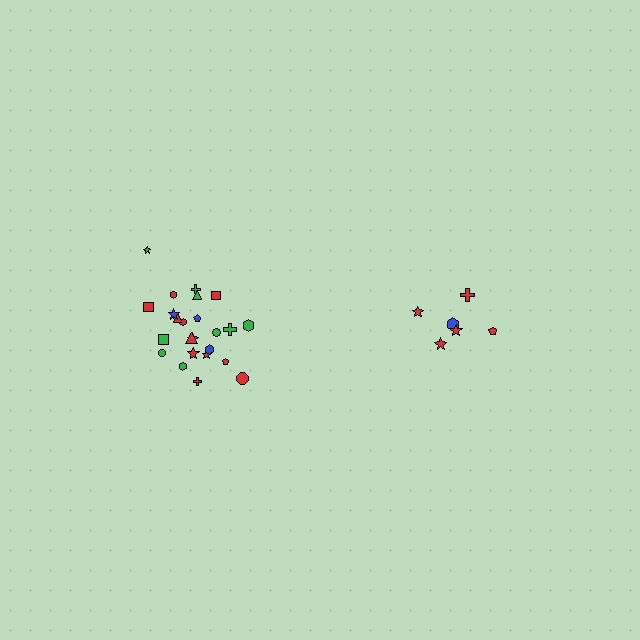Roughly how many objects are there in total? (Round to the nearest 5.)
Roughly 30 objects in total.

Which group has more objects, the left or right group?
The left group.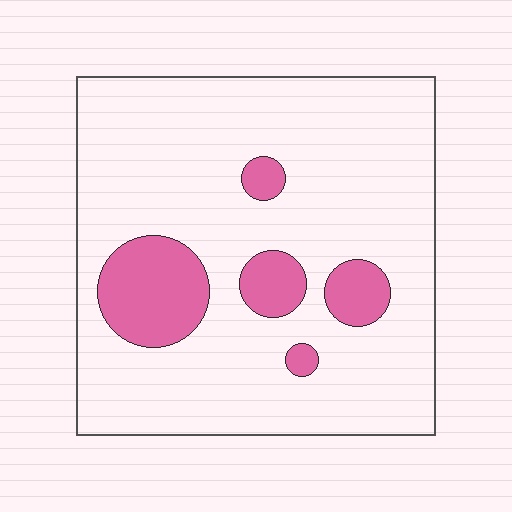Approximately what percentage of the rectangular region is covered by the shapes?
Approximately 15%.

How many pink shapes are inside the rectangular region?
5.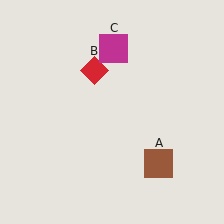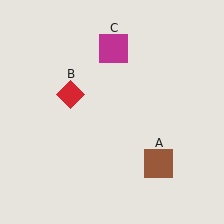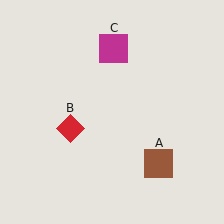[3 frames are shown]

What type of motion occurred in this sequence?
The red diamond (object B) rotated counterclockwise around the center of the scene.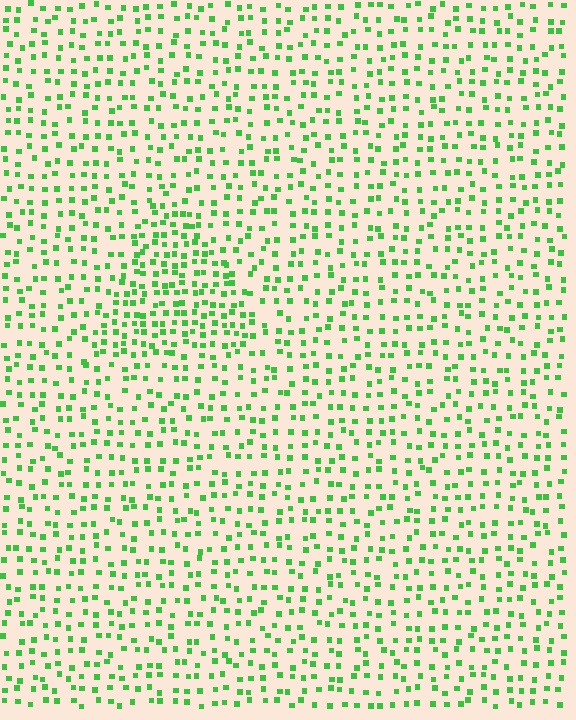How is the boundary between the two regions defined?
The boundary is defined by a change in element density (approximately 1.7x ratio). All elements are the same color, size, and shape.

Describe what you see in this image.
The image contains small green elements arranged at two different densities. A triangle-shaped region is visible where the elements are more densely packed than the surrounding area.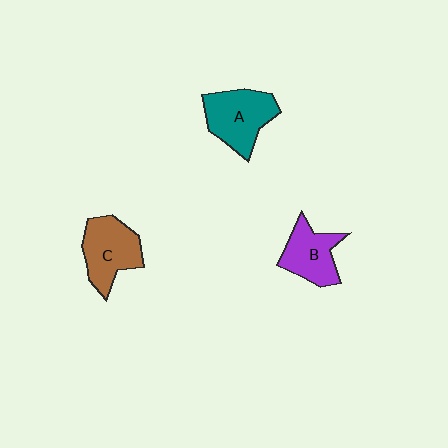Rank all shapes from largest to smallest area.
From largest to smallest: A (teal), C (brown), B (purple).